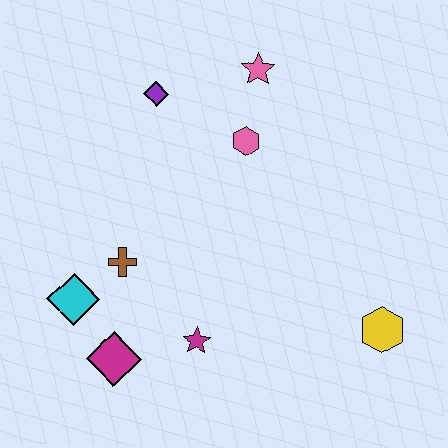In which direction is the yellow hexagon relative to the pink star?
The yellow hexagon is below the pink star.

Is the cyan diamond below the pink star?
Yes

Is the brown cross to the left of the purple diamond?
Yes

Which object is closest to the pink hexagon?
The pink star is closest to the pink hexagon.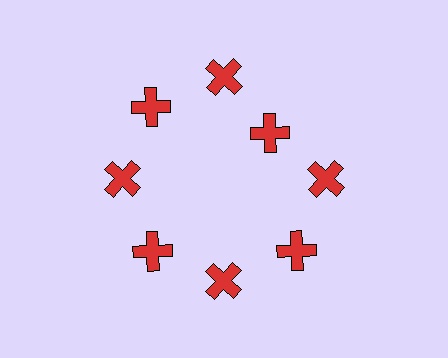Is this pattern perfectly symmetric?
No. The 8 red crosses are arranged in a ring, but one element near the 2 o'clock position is pulled inward toward the center, breaking the 8-fold rotational symmetry.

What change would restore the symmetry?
The symmetry would be restored by moving it outward, back onto the ring so that all 8 crosses sit at equal angles and equal distance from the center.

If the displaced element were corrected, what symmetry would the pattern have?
It would have 8-fold rotational symmetry — the pattern would map onto itself every 45 degrees.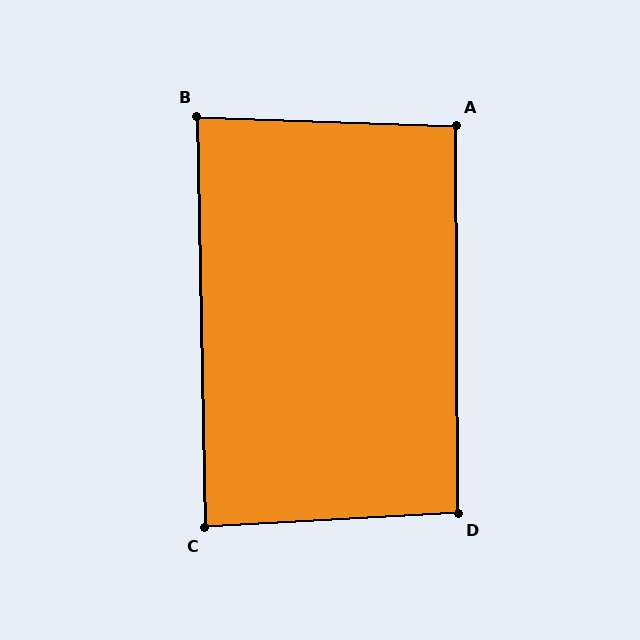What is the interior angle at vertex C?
Approximately 88 degrees (approximately right).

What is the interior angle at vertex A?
Approximately 92 degrees (approximately right).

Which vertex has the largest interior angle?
D, at approximately 93 degrees.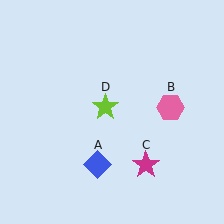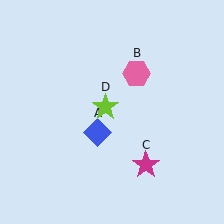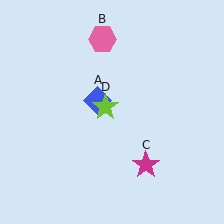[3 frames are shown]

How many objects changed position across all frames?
2 objects changed position: blue diamond (object A), pink hexagon (object B).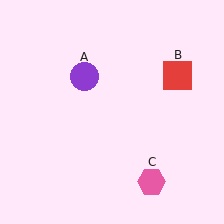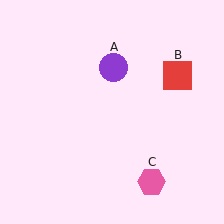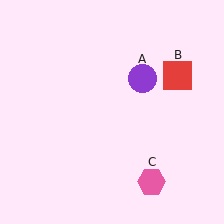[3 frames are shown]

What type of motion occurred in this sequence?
The purple circle (object A) rotated clockwise around the center of the scene.